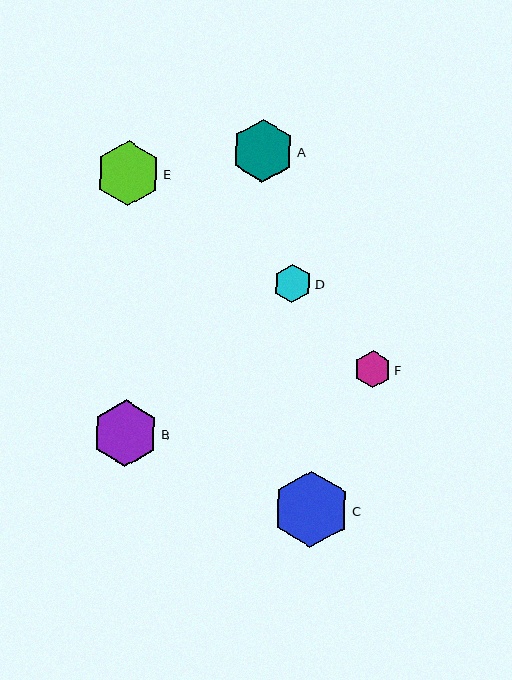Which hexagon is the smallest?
Hexagon F is the smallest with a size of approximately 37 pixels.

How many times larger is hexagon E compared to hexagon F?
Hexagon E is approximately 1.7 times the size of hexagon F.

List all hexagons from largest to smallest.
From largest to smallest: C, B, E, A, D, F.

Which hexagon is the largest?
Hexagon C is the largest with a size of approximately 76 pixels.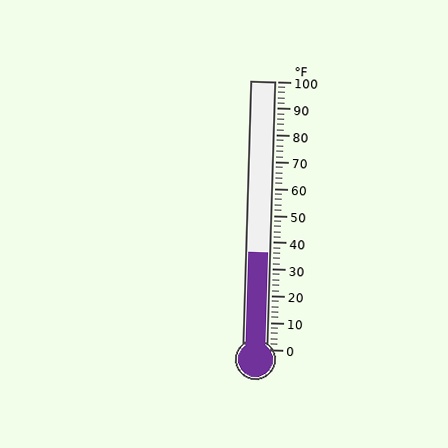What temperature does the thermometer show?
The thermometer shows approximately 36°F.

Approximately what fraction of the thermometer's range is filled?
The thermometer is filled to approximately 35% of its range.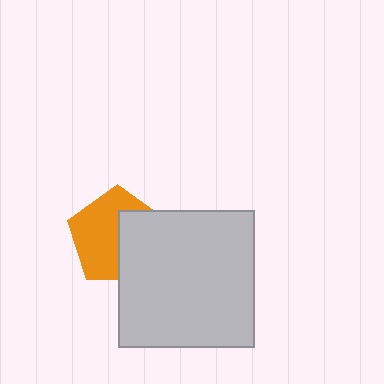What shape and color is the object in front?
The object in front is a light gray square.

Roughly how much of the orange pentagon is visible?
About half of it is visible (roughly 57%).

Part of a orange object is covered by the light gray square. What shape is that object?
It is a pentagon.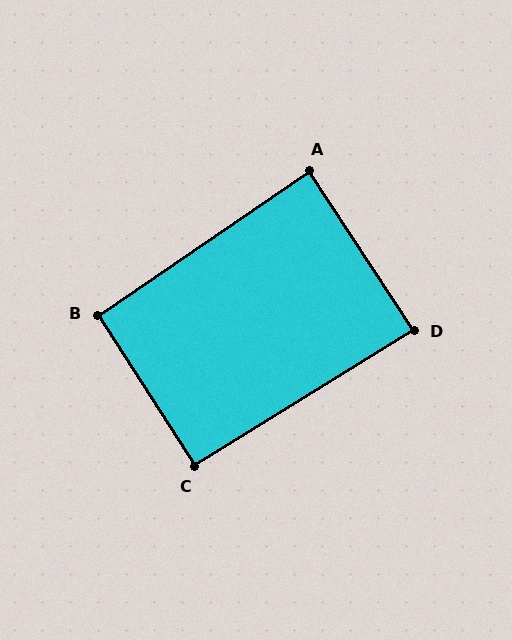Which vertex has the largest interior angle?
B, at approximately 92 degrees.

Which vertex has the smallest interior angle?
D, at approximately 88 degrees.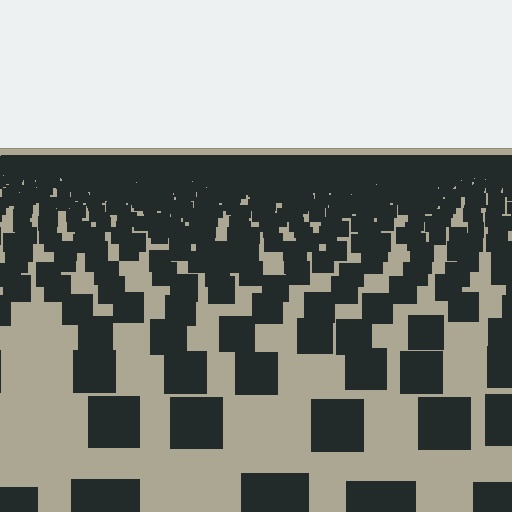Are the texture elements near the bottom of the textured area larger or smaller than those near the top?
Larger. Near the bottom, elements are closer to the viewer and appear at a bigger on-screen size.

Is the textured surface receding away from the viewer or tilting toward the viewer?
The surface is receding away from the viewer. Texture elements get smaller and denser toward the top.